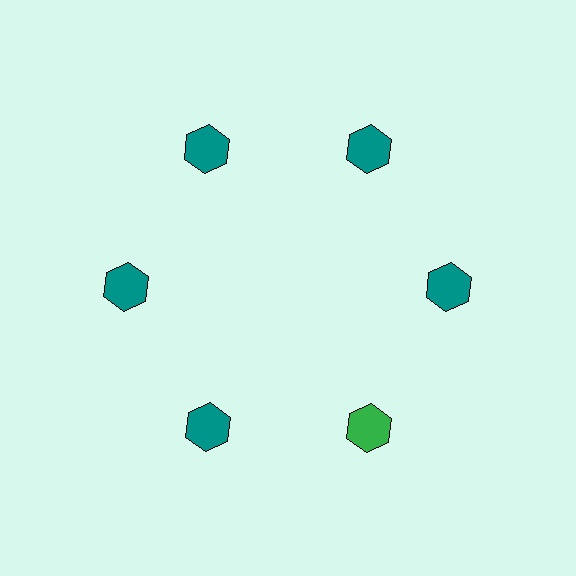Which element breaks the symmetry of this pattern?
The green hexagon at roughly the 5 o'clock position breaks the symmetry. All other shapes are teal hexagons.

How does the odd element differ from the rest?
It has a different color: green instead of teal.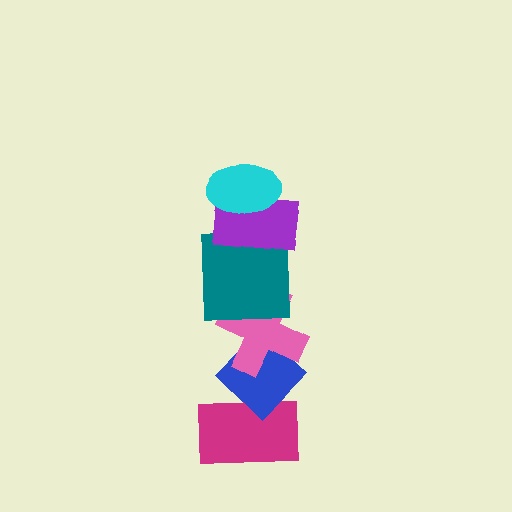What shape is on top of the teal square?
The purple rectangle is on top of the teal square.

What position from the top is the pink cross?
The pink cross is 4th from the top.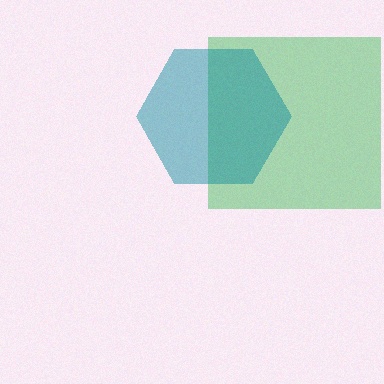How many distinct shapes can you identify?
There are 2 distinct shapes: a green square, a teal hexagon.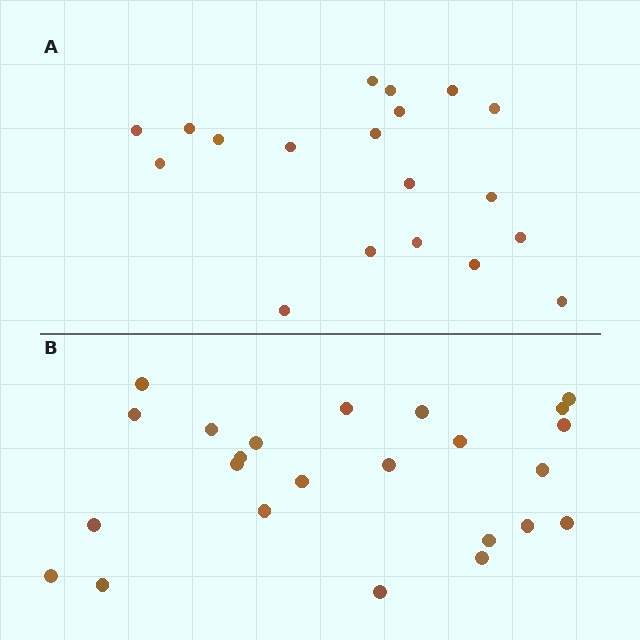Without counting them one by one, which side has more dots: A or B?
Region B (the bottom region) has more dots.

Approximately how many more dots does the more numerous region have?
Region B has about 5 more dots than region A.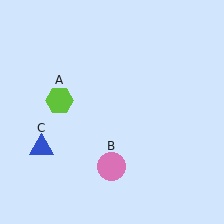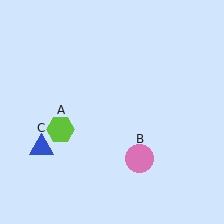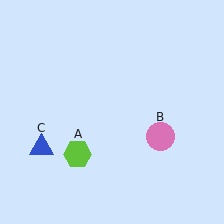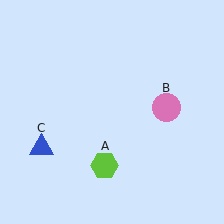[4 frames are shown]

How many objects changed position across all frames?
2 objects changed position: lime hexagon (object A), pink circle (object B).